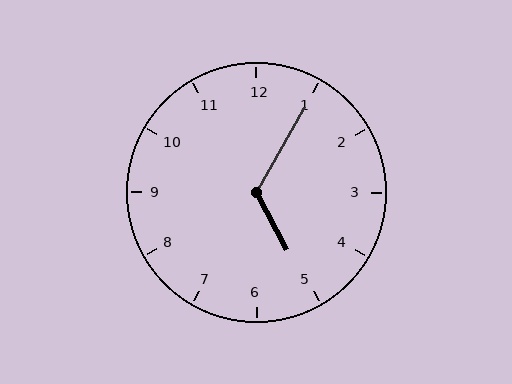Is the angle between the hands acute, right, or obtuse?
It is obtuse.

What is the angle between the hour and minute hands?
Approximately 122 degrees.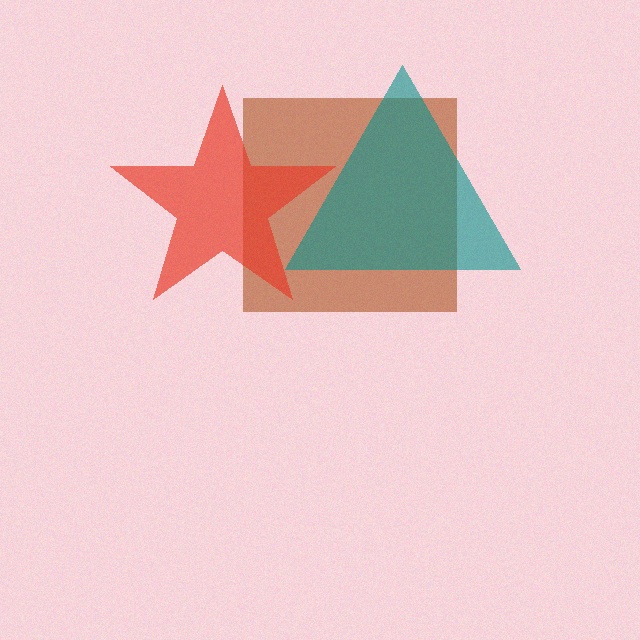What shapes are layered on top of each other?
The layered shapes are: a brown square, a red star, a teal triangle.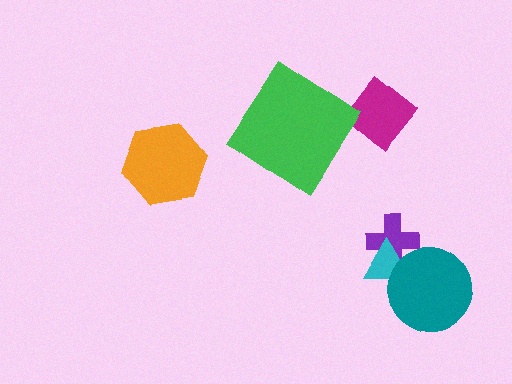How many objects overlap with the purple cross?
2 objects overlap with the purple cross.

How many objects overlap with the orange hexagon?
0 objects overlap with the orange hexagon.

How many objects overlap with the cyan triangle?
2 objects overlap with the cyan triangle.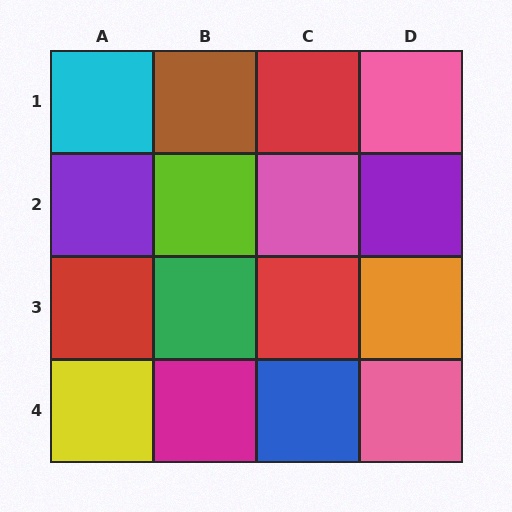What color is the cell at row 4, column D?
Pink.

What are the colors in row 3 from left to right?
Red, green, red, orange.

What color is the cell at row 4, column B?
Magenta.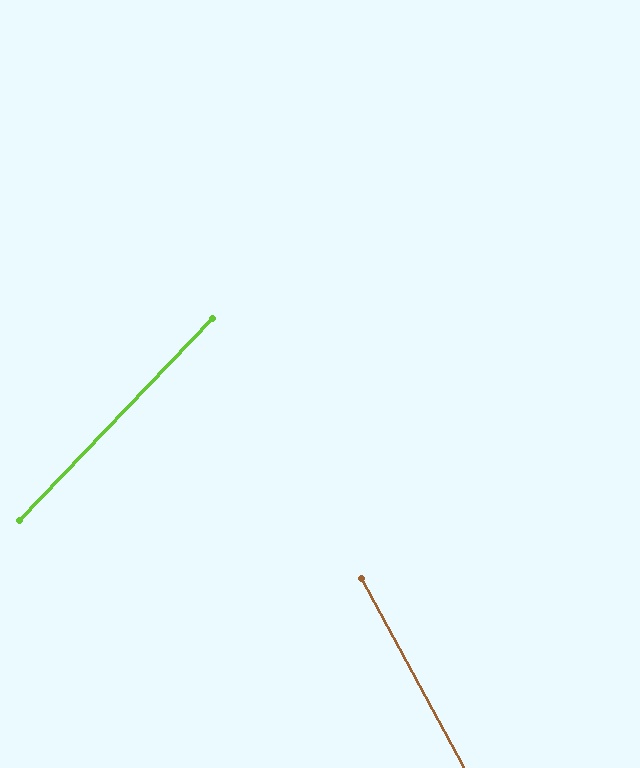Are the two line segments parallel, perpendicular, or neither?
Neither parallel nor perpendicular — they differ by about 72°.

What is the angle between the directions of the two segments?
Approximately 72 degrees.